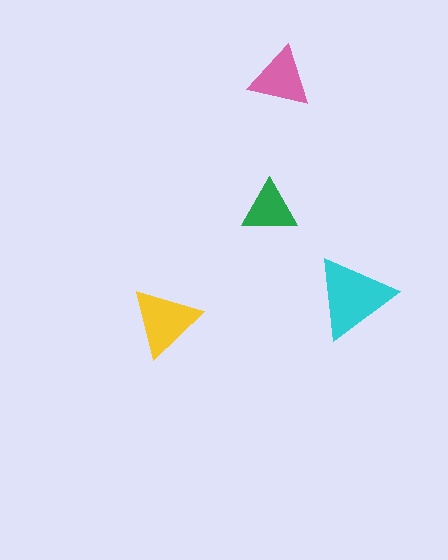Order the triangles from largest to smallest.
the cyan one, the yellow one, the pink one, the green one.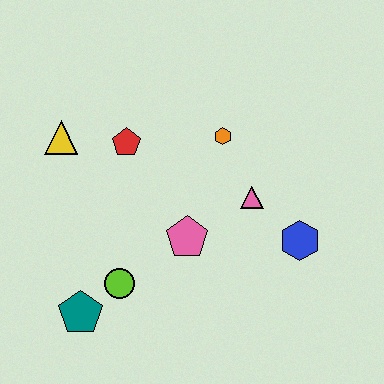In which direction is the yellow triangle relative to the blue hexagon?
The yellow triangle is to the left of the blue hexagon.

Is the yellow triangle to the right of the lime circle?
No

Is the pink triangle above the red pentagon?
No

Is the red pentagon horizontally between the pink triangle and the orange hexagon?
No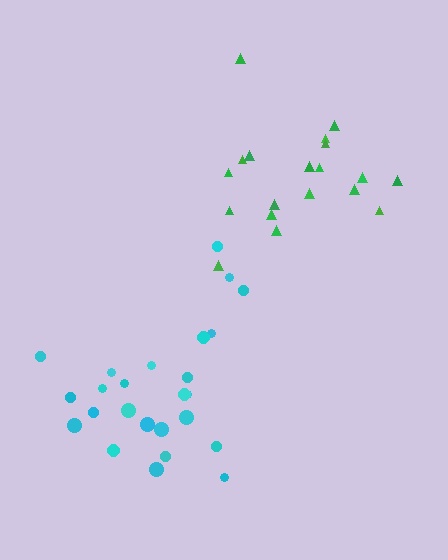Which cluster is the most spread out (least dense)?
Cyan.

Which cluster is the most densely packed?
Green.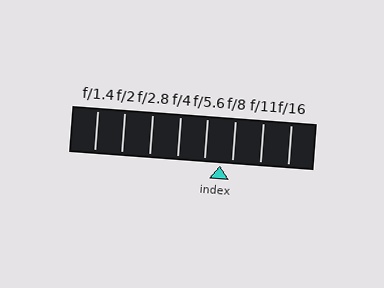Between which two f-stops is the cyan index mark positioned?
The index mark is between f/5.6 and f/8.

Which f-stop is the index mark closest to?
The index mark is closest to f/8.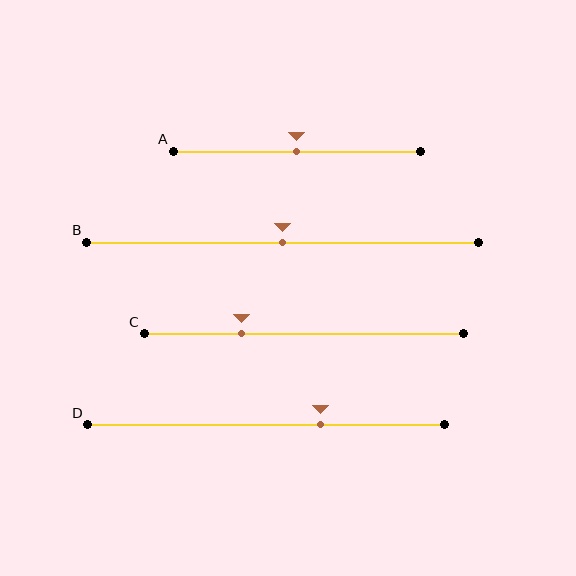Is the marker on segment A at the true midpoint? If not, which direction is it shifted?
Yes, the marker on segment A is at the true midpoint.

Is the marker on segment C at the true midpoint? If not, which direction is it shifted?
No, the marker on segment C is shifted to the left by about 19% of the segment length.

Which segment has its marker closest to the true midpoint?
Segment A has its marker closest to the true midpoint.